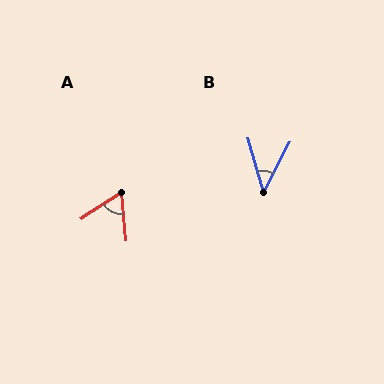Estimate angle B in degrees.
Approximately 44 degrees.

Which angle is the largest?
A, at approximately 63 degrees.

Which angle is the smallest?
B, at approximately 44 degrees.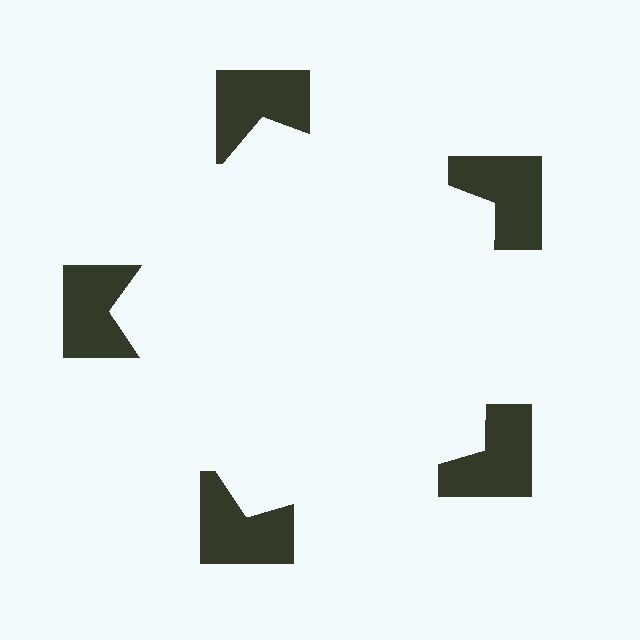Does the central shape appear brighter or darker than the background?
It typically appears slightly brighter than the background, even though no actual brightness change is drawn.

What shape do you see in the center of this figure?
An illusory pentagon — its edges are inferred from the aligned wedge cuts in the notched squares, not physically drawn.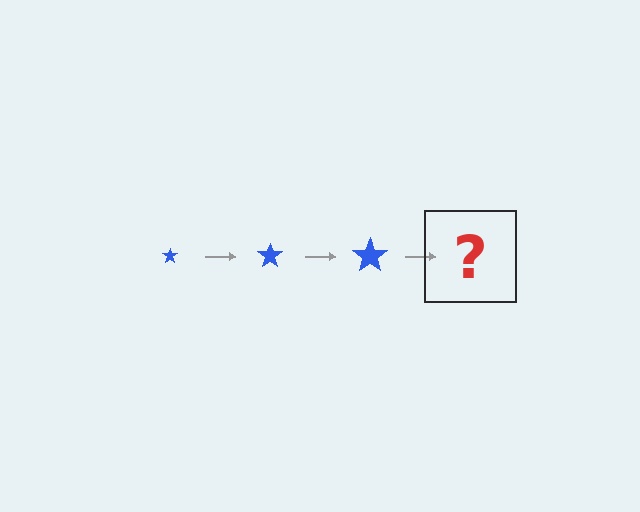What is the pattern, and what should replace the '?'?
The pattern is that the star gets progressively larger each step. The '?' should be a blue star, larger than the previous one.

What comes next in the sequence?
The next element should be a blue star, larger than the previous one.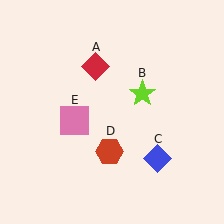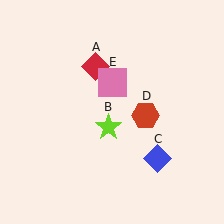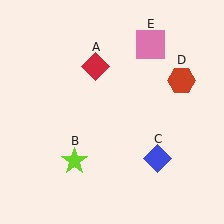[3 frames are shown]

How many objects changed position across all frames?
3 objects changed position: lime star (object B), red hexagon (object D), pink square (object E).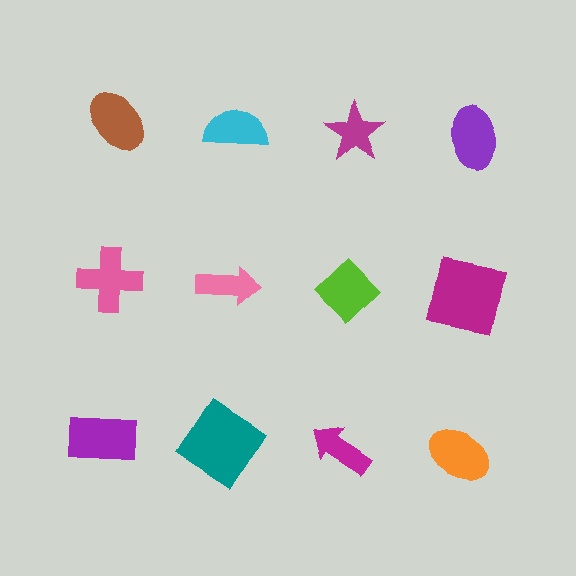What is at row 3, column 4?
An orange ellipse.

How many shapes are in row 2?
4 shapes.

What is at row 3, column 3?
A magenta arrow.